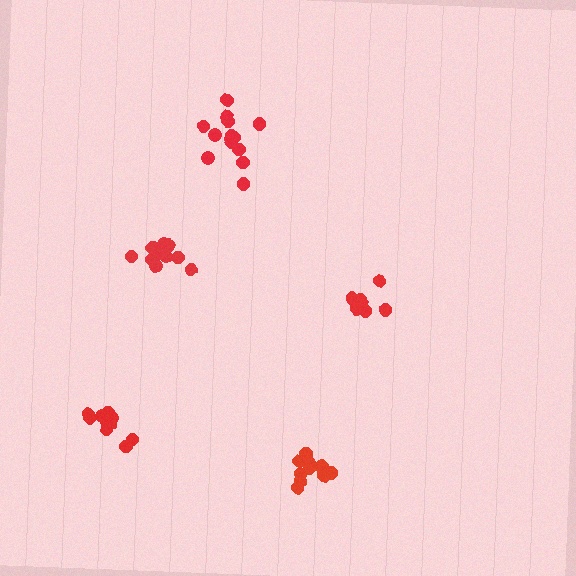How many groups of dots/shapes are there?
There are 5 groups.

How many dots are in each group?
Group 1: 12 dots, Group 2: 13 dots, Group 3: 9 dots, Group 4: 11 dots, Group 5: 14 dots (59 total).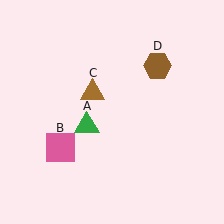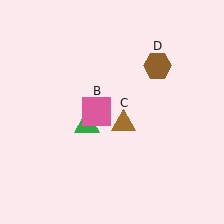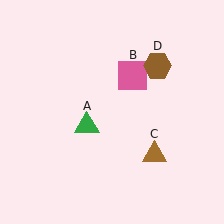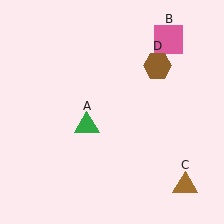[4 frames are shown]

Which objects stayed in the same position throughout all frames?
Green triangle (object A) and brown hexagon (object D) remained stationary.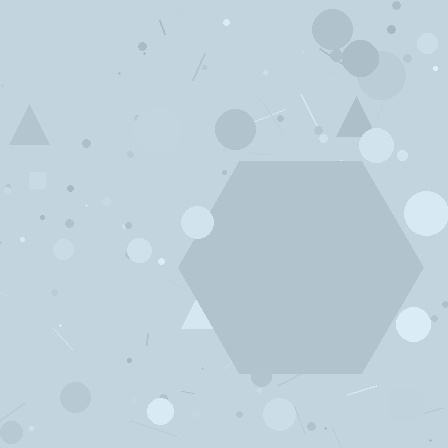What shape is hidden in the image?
A hexagon is hidden in the image.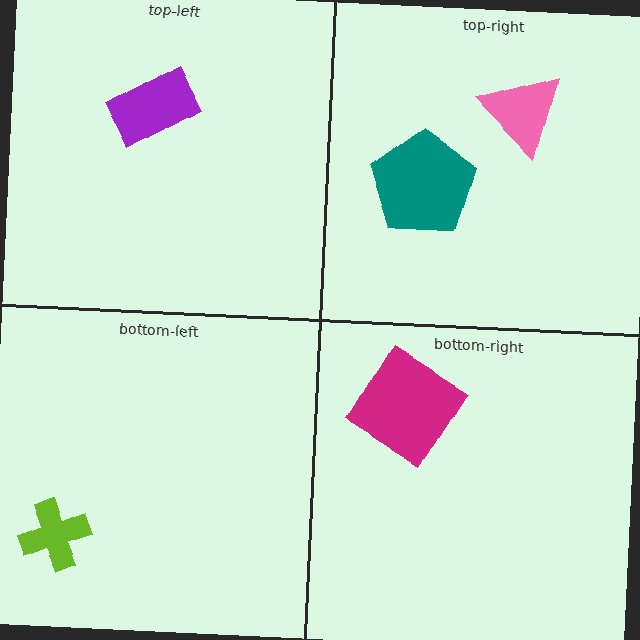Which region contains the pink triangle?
The top-right region.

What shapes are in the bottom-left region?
The lime cross.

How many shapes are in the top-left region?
1.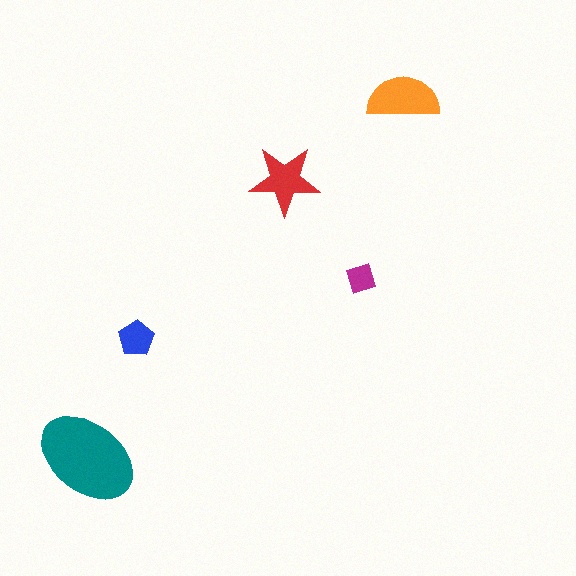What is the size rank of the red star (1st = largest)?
3rd.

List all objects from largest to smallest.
The teal ellipse, the orange semicircle, the red star, the blue pentagon, the magenta diamond.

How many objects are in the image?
There are 5 objects in the image.